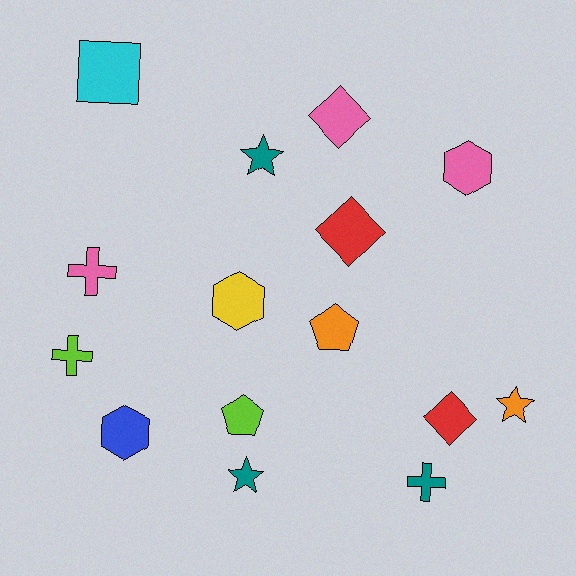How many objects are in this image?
There are 15 objects.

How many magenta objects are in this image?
There are no magenta objects.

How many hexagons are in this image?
There are 3 hexagons.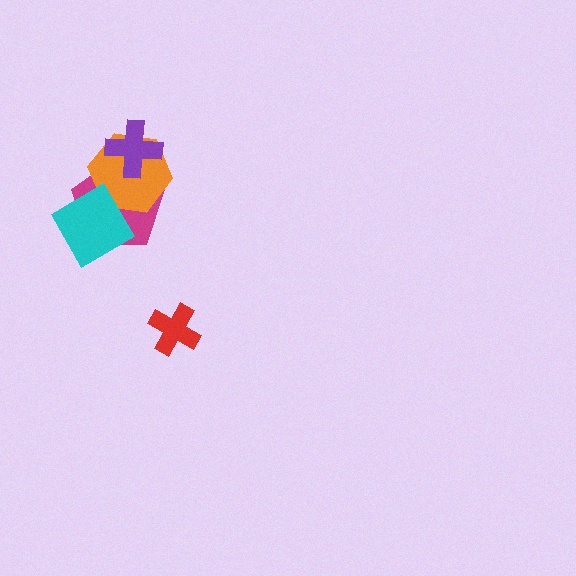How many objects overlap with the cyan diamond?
2 objects overlap with the cyan diamond.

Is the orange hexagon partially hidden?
Yes, it is partially covered by another shape.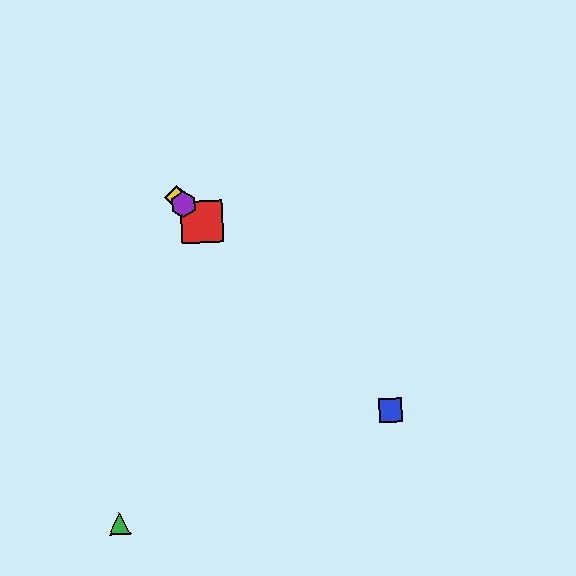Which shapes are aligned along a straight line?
The red square, the blue square, the yellow diamond, the purple hexagon are aligned along a straight line.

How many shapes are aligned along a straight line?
4 shapes (the red square, the blue square, the yellow diamond, the purple hexagon) are aligned along a straight line.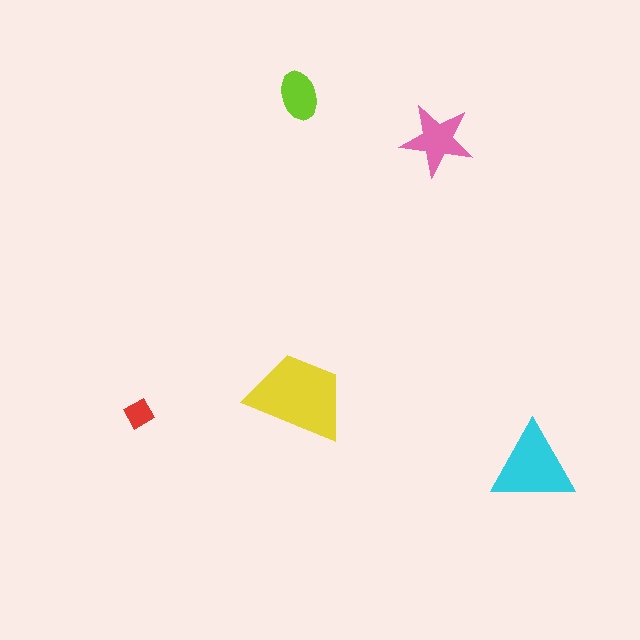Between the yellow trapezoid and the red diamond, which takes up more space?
The yellow trapezoid.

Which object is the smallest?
The red diamond.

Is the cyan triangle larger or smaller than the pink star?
Larger.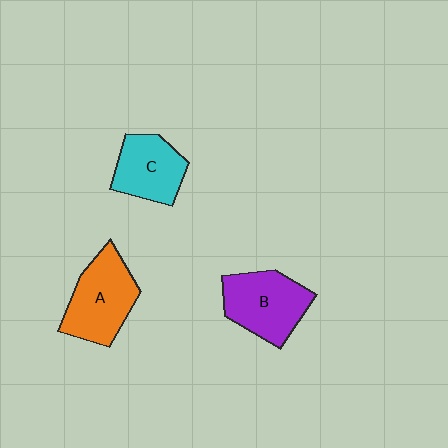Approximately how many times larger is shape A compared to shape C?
Approximately 1.2 times.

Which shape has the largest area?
Shape A (orange).